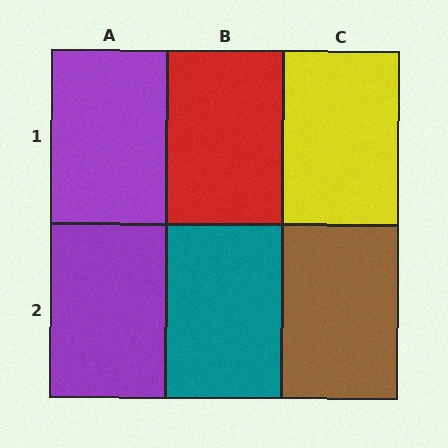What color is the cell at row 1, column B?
Red.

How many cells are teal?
1 cell is teal.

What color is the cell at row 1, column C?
Yellow.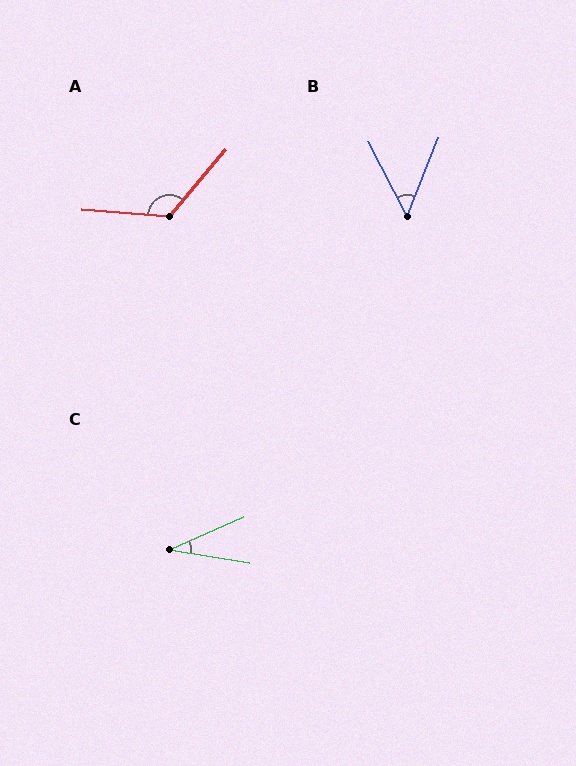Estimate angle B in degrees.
Approximately 49 degrees.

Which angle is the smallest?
C, at approximately 33 degrees.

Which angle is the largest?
A, at approximately 125 degrees.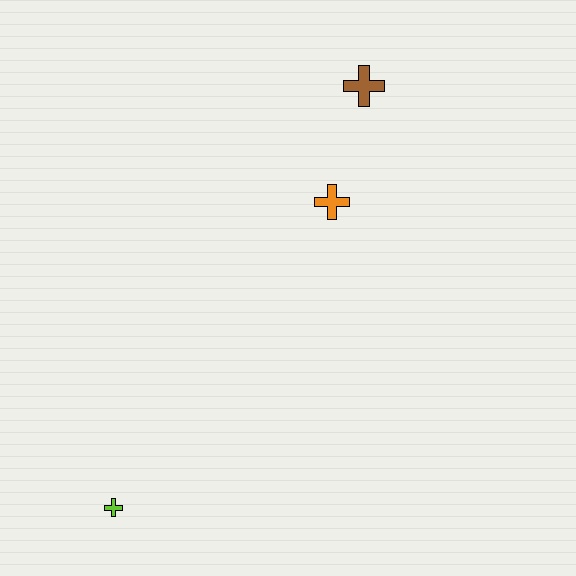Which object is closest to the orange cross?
The brown cross is closest to the orange cross.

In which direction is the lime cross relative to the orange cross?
The lime cross is below the orange cross.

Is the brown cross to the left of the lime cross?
No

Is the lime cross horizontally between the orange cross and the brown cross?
No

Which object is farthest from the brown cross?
The lime cross is farthest from the brown cross.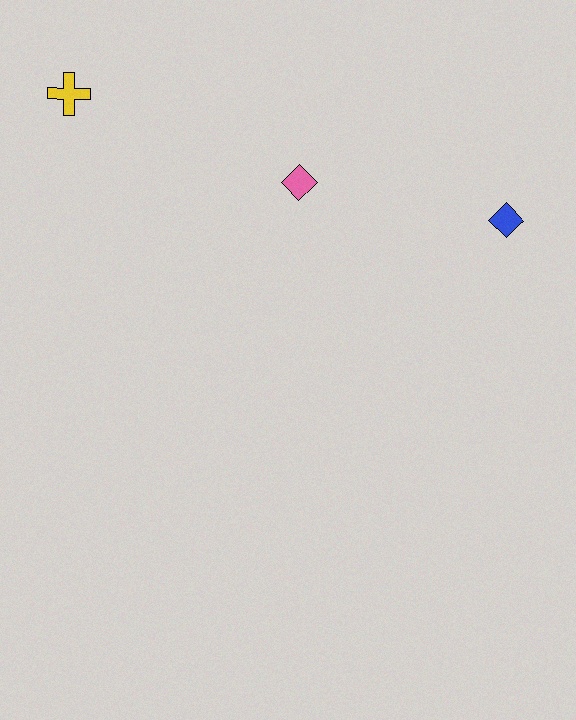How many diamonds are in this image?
There are 2 diamonds.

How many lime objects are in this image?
There are no lime objects.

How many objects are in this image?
There are 3 objects.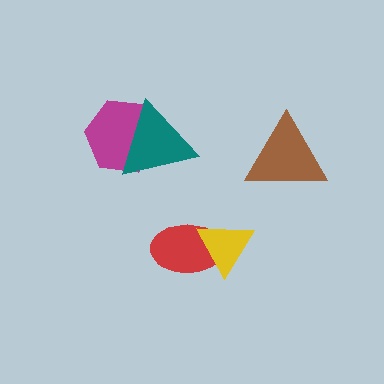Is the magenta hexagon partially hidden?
Yes, it is partially covered by another shape.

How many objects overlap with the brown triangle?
0 objects overlap with the brown triangle.